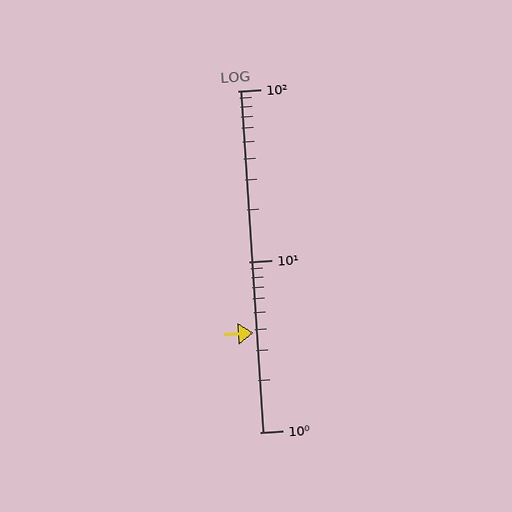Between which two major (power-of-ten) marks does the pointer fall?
The pointer is between 1 and 10.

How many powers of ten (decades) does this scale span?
The scale spans 2 decades, from 1 to 100.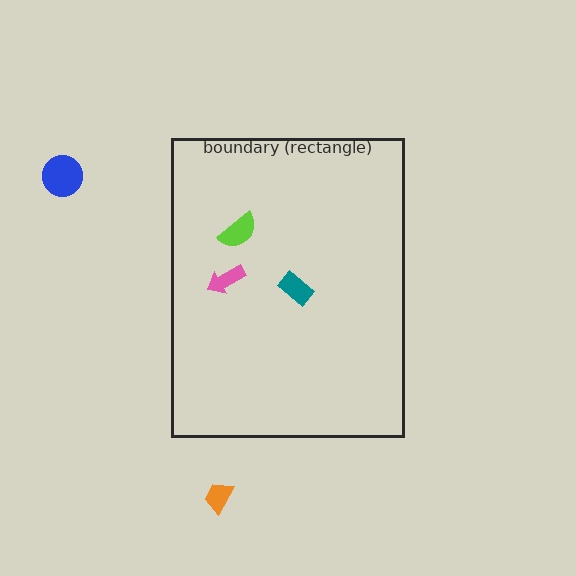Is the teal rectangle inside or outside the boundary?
Inside.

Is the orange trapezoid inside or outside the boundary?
Outside.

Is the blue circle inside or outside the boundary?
Outside.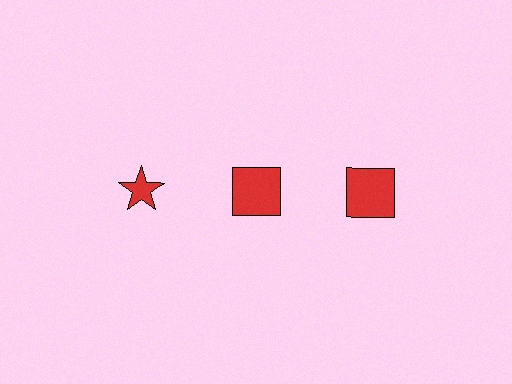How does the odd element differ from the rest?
It has a different shape: star instead of square.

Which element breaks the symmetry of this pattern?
The red star in the top row, leftmost column breaks the symmetry. All other shapes are red squares.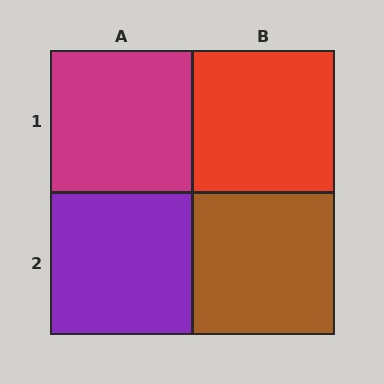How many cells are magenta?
1 cell is magenta.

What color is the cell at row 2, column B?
Brown.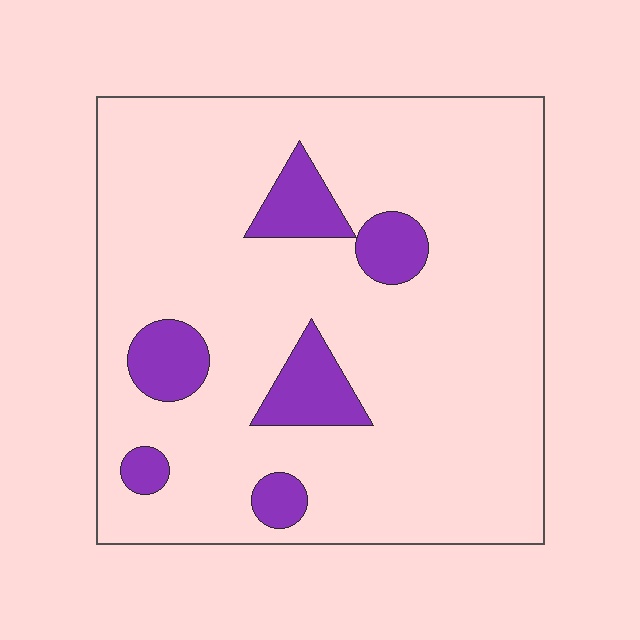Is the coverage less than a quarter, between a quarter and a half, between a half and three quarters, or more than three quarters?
Less than a quarter.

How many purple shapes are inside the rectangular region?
6.